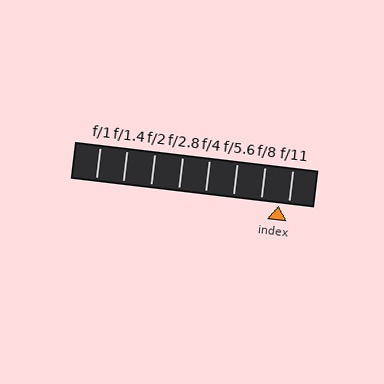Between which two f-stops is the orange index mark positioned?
The index mark is between f/8 and f/11.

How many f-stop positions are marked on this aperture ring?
There are 8 f-stop positions marked.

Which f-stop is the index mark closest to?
The index mark is closest to f/11.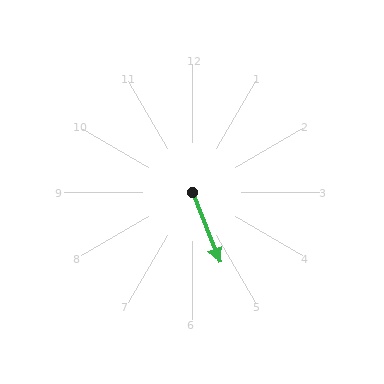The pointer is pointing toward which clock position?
Roughly 5 o'clock.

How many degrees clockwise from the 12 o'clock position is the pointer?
Approximately 159 degrees.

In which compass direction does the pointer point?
South.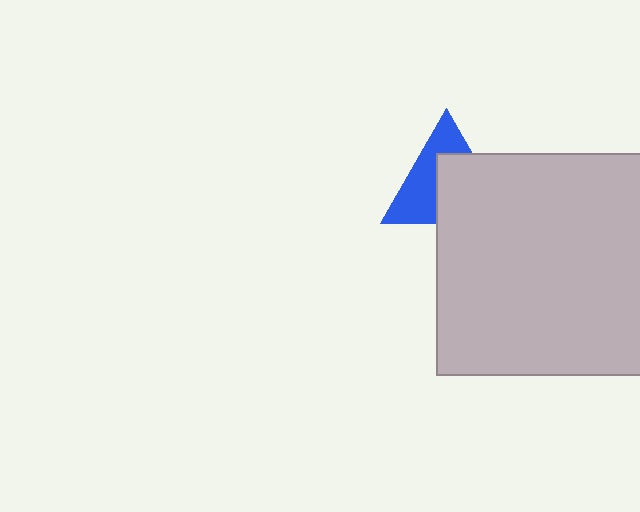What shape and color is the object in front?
The object in front is a light gray rectangle.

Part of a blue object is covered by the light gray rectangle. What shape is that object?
It is a triangle.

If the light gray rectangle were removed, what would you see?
You would see the complete blue triangle.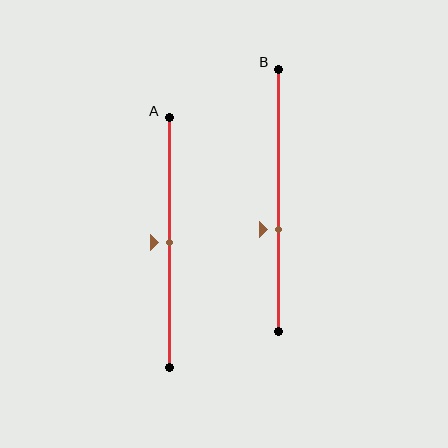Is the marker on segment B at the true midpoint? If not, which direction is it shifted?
No, the marker on segment B is shifted downward by about 11% of the segment length.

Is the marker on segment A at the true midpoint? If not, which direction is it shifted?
Yes, the marker on segment A is at the true midpoint.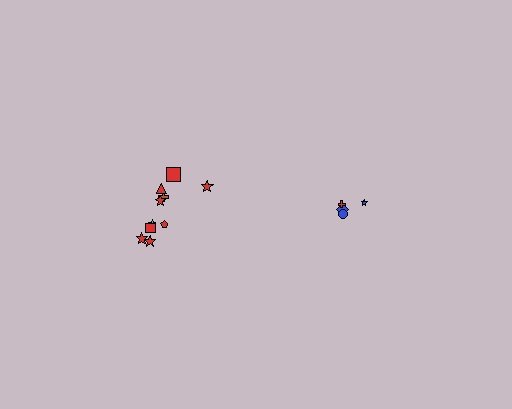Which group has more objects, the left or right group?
The left group.